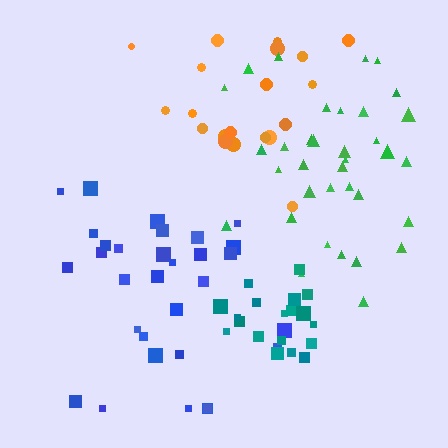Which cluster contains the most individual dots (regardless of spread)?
Green (35).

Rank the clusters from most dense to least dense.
teal, green, blue, orange.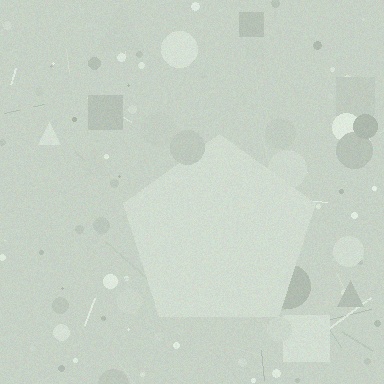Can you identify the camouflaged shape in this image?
The camouflaged shape is a pentagon.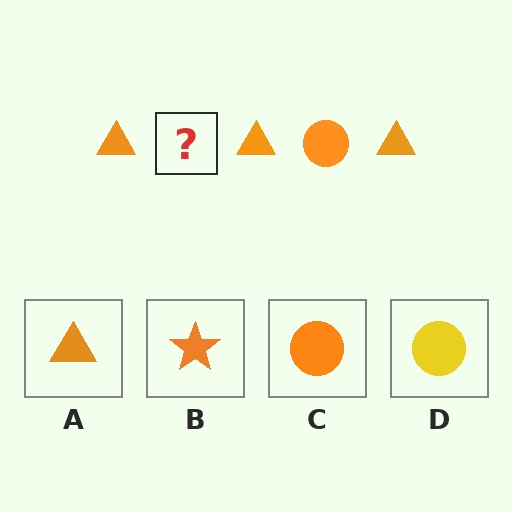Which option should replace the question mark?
Option C.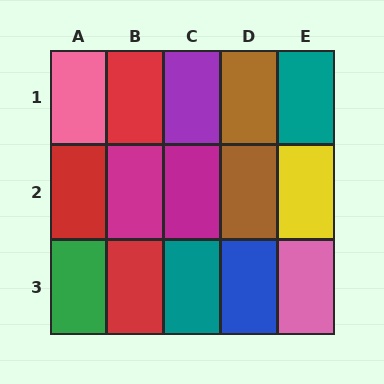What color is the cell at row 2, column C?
Magenta.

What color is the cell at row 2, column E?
Yellow.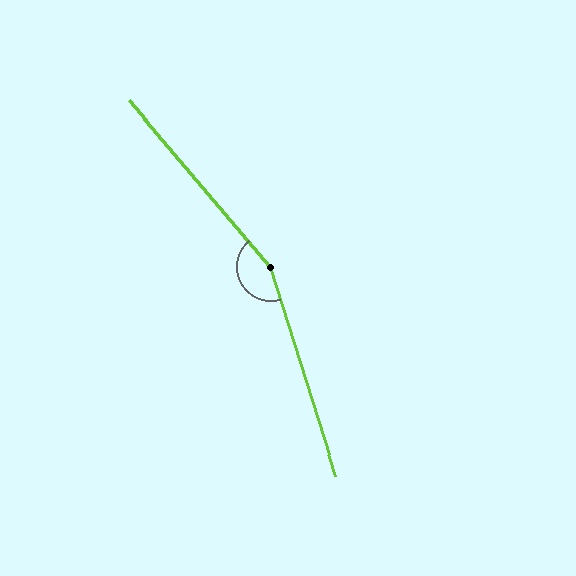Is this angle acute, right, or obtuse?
It is obtuse.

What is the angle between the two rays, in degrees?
Approximately 157 degrees.